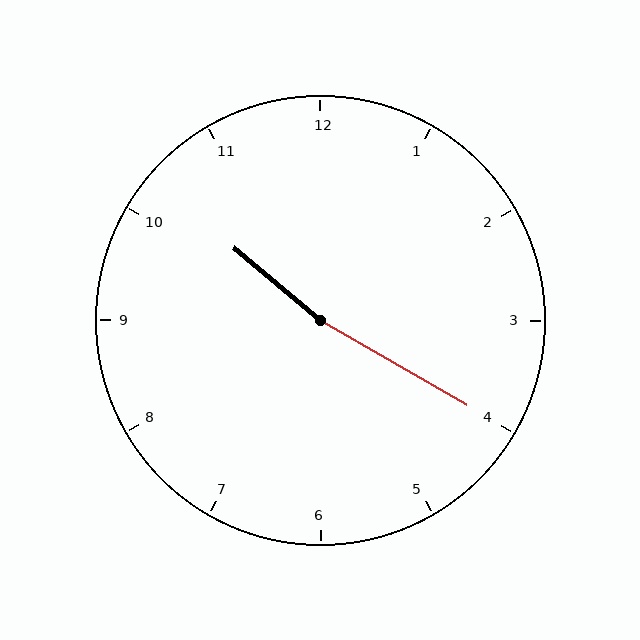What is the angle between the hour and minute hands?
Approximately 170 degrees.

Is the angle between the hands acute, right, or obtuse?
It is obtuse.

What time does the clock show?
10:20.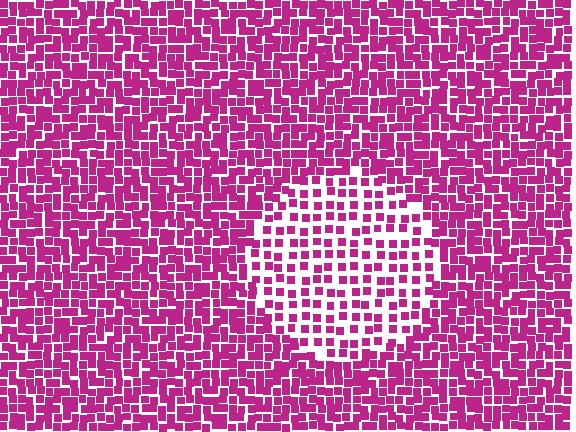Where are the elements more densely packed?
The elements are more densely packed outside the circle boundary.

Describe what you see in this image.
The image contains small magenta elements arranged at two different densities. A circle-shaped region is visible where the elements are less densely packed than the surrounding area.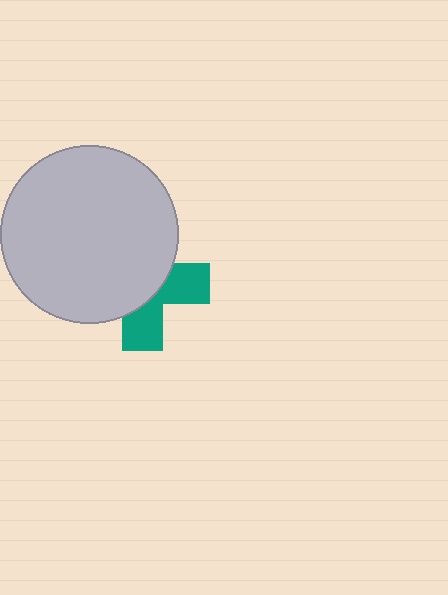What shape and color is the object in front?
The object in front is a light gray circle.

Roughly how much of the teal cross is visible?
A small part of it is visible (roughly 40%).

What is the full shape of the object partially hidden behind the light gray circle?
The partially hidden object is a teal cross.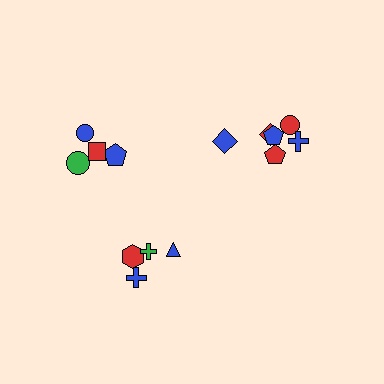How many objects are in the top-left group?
There are 4 objects.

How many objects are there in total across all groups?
There are 14 objects.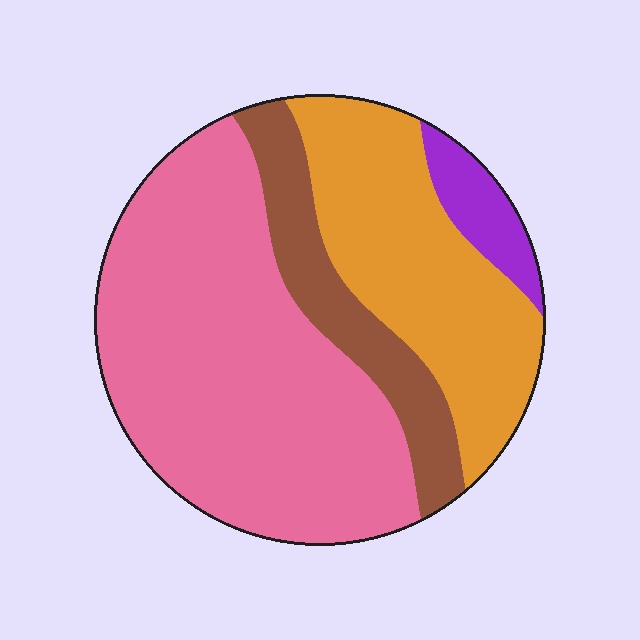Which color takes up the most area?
Pink, at roughly 50%.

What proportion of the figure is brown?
Brown takes up less than a sixth of the figure.